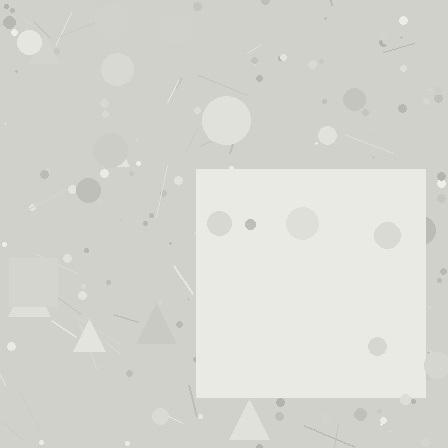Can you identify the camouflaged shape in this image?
The camouflaged shape is a square.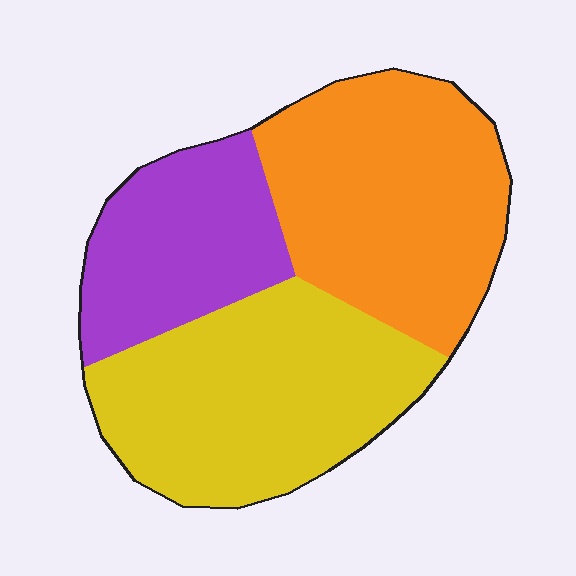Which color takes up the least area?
Purple, at roughly 25%.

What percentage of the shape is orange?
Orange takes up about three eighths (3/8) of the shape.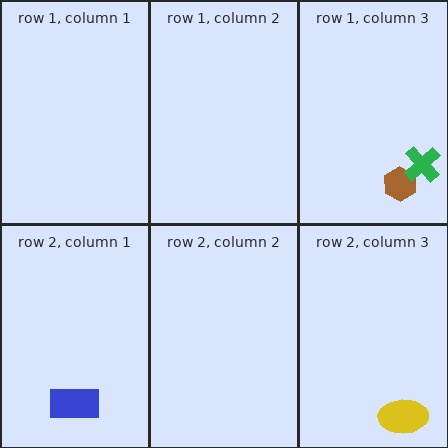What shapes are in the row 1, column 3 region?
The brown hexagon, the green cross.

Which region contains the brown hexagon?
The row 1, column 3 region.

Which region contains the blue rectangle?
The row 2, column 1 region.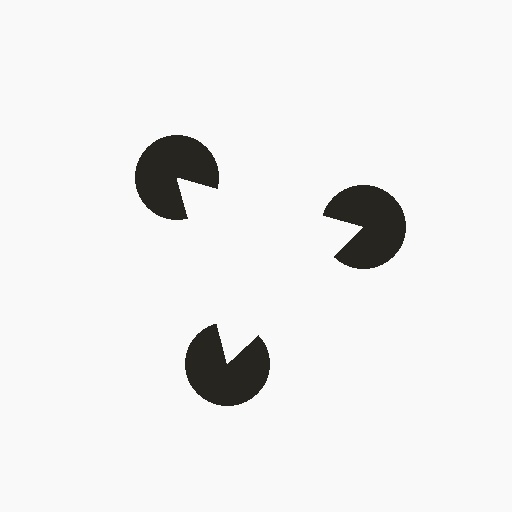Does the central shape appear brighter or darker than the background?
It typically appears slightly brighter than the background, even though no actual brightness change is drawn.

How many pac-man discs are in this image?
There are 3 — one at each vertex of the illusory triangle.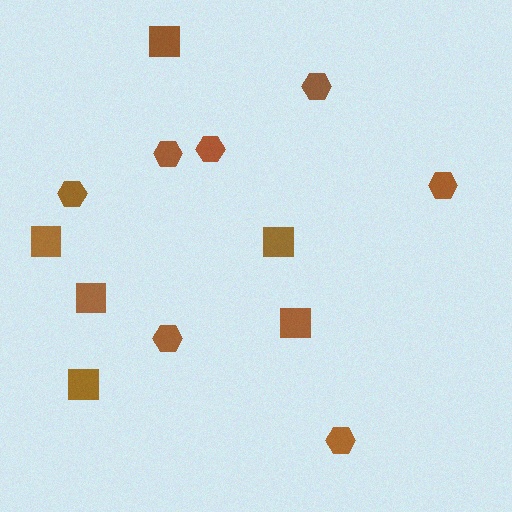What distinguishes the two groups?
There are 2 groups: one group of hexagons (7) and one group of squares (6).